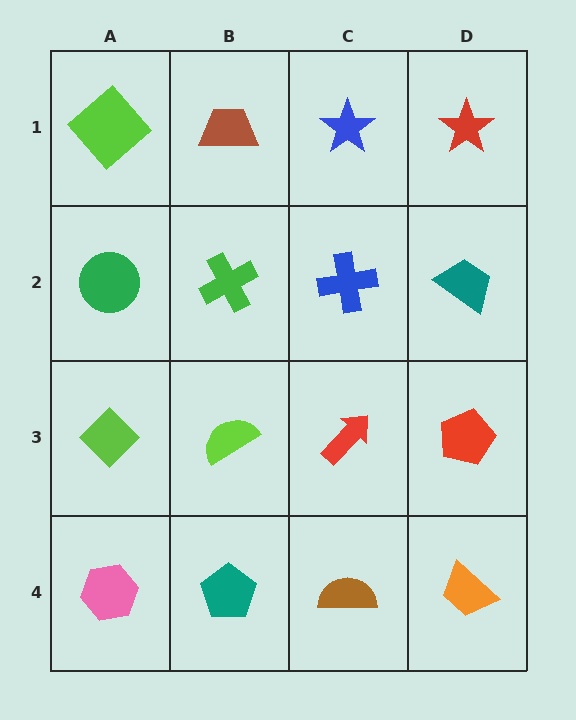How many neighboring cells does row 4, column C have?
3.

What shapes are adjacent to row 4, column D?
A red pentagon (row 3, column D), a brown semicircle (row 4, column C).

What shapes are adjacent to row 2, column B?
A brown trapezoid (row 1, column B), a lime semicircle (row 3, column B), a green circle (row 2, column A), a blue cross (row 2, column C).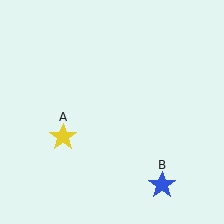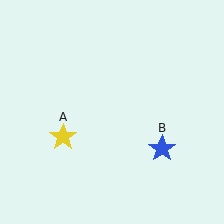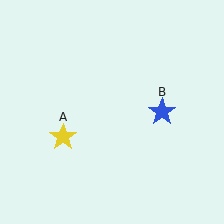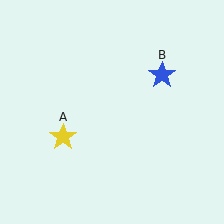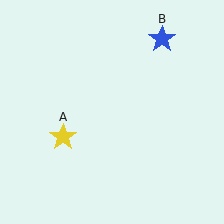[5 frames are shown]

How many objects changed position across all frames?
1 object changed position: blue star (object B).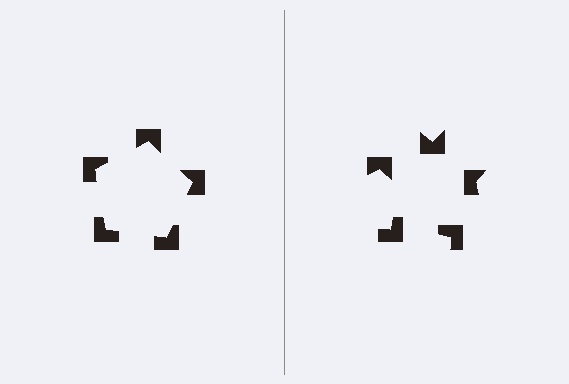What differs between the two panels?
The notched squares are positioned identically on both sides; only the wedge orientations differ. On the left they align to a pentagon; on the right they are misaligned.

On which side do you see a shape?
An illusory pentagon appears on the left side. On the right side the wedge cuts are rotated, so no coherent shape forms.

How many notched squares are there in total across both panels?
10 — 5 on each side.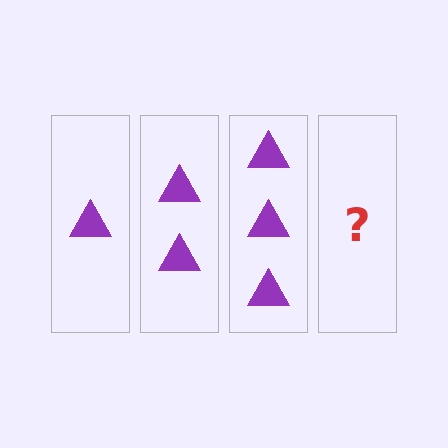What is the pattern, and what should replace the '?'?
The pattern is that each step adds one more triangle. The '?' should be 4 triangles.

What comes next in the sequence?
The next element should be 4 triangles.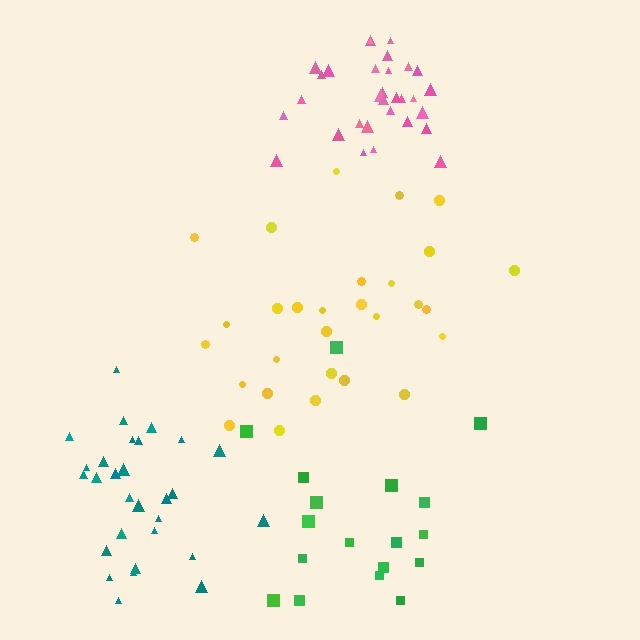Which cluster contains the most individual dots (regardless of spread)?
Pink (31).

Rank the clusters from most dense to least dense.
pink, teal, yellow, green.